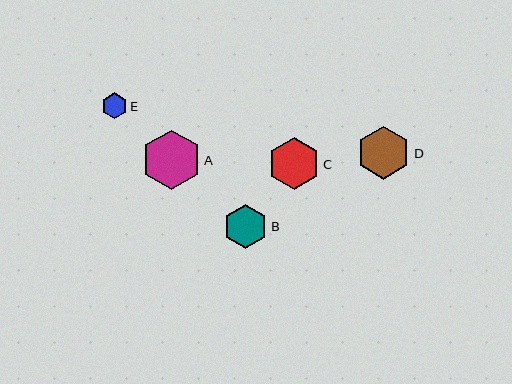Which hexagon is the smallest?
Hexagon E is the smallest with a size of approximately 26 pixels.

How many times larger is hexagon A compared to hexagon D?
Hexagon A is approximately 1.1 times the size of hexagon D.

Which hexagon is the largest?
Hexagon A is the largest with a size of approximately 59 pixels.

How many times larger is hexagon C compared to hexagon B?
Hexagon C is approximately 1.2 times the size of hexagon B.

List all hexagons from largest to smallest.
From largest to smallest: A, D, C, B, E.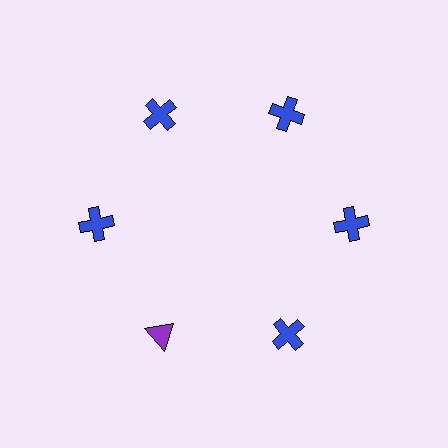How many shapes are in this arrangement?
There are 6 shapes arranged in a ring pattern.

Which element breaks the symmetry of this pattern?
The purple triangle at roughly the 7 o'clock position breaks the symmetry. All other shapes are blue crosses.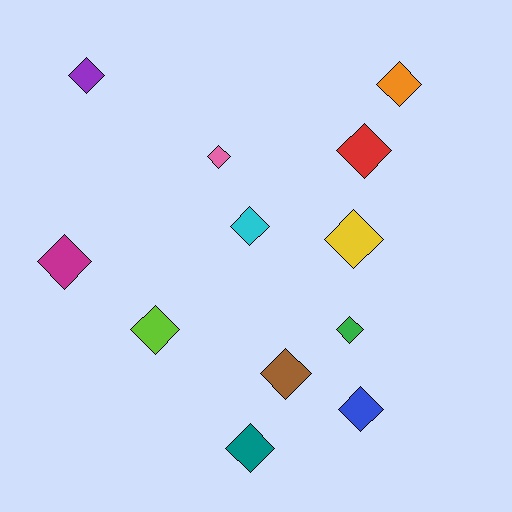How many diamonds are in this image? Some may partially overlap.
There are 12 diamonds.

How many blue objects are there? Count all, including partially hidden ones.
There is 1 blue object.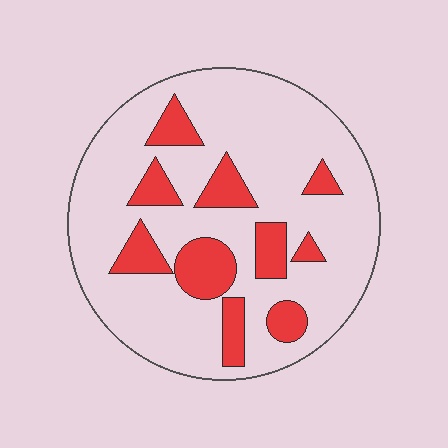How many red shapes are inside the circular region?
10.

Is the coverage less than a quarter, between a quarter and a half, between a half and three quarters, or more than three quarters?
Less than a quarter.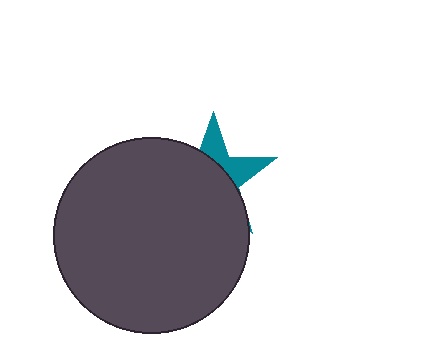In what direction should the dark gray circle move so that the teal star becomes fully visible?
The dark gray circle should move toward the lower-left. That is the shortest direction to clear the overlap and leave the teal star fully visible.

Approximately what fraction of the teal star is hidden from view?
Roughly 69% of the teal star is hidden behind the dark gray circle.